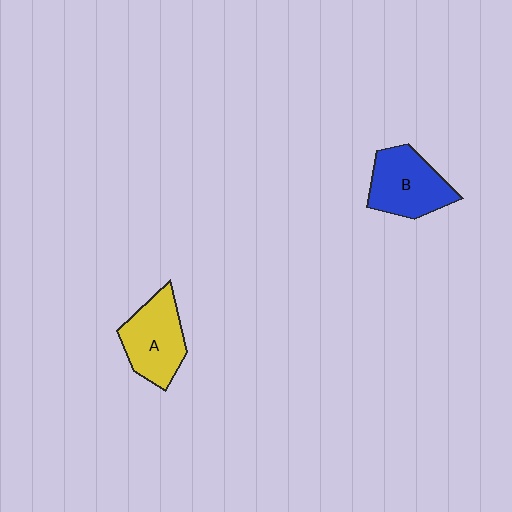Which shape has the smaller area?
Shape A (yellow).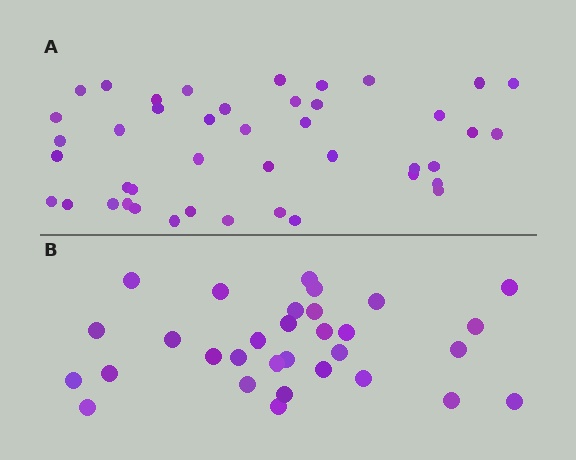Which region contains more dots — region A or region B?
Region A (the top region) has more dots.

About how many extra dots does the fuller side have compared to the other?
Region A has roughly 12 or so more dots than region B.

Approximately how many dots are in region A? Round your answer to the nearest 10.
About 40 dots. (The exact count is 43, which rounds to 40.)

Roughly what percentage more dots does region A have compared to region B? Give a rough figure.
About 40% more.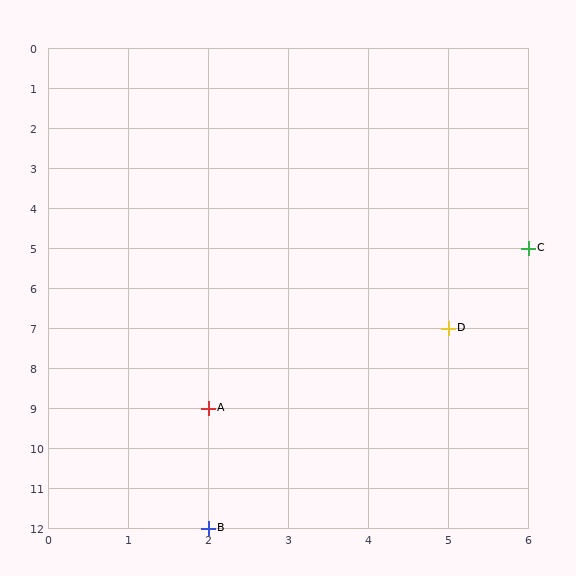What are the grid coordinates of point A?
Point A is at grid coordinates (2, 9).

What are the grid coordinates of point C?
Point C is at grid coordinates (6, 5).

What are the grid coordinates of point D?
Point D is at grid coordinates (5, 7).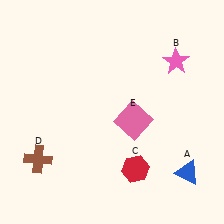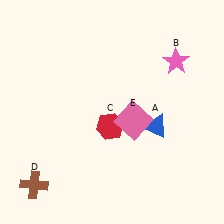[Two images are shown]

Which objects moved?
The objects that moved are: the blue triangle (A), the red hexagon (C), the brown cross (D).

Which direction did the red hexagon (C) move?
The red hexagon (C) moved up.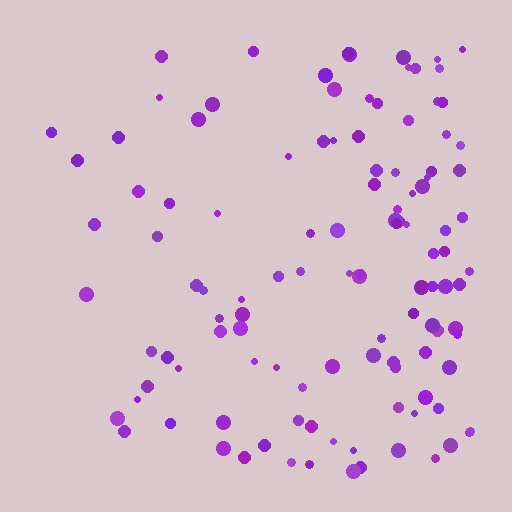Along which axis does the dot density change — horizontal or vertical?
Horizontal.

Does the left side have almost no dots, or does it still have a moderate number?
Still a moderate number, just noticeably fewer than the right.